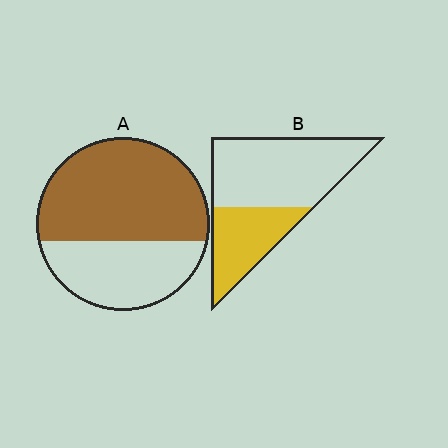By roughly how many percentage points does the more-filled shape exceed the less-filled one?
By roughly 25 percentage points (A over B).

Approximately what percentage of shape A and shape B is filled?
A is approximately 60% and B is approximately 35%.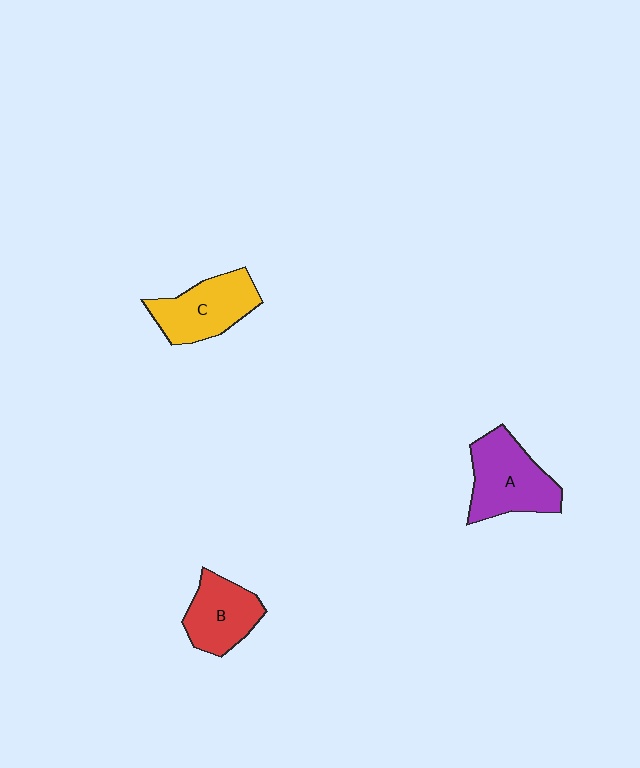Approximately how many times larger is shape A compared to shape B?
Approximately 1.3 times.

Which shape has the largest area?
Shape A (purple).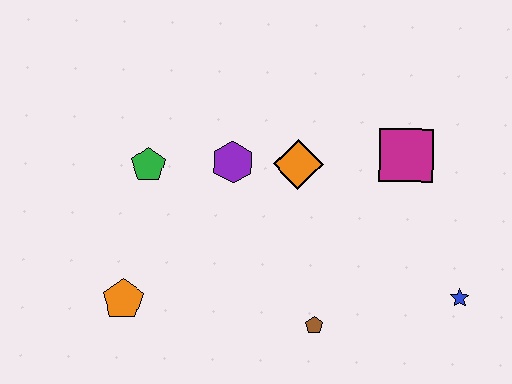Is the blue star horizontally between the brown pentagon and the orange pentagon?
No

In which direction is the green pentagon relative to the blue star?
The green pentagon is to the left of the blue star.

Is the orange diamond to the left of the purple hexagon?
No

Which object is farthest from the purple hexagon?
The blue star is farthest from the purple hexagon.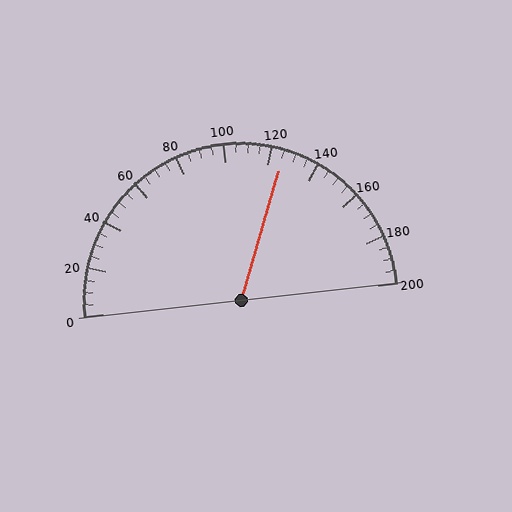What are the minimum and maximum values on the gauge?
The gauge ranges from 0 to 200.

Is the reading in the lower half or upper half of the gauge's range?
The reading is in the upper half of the range (0 to 200).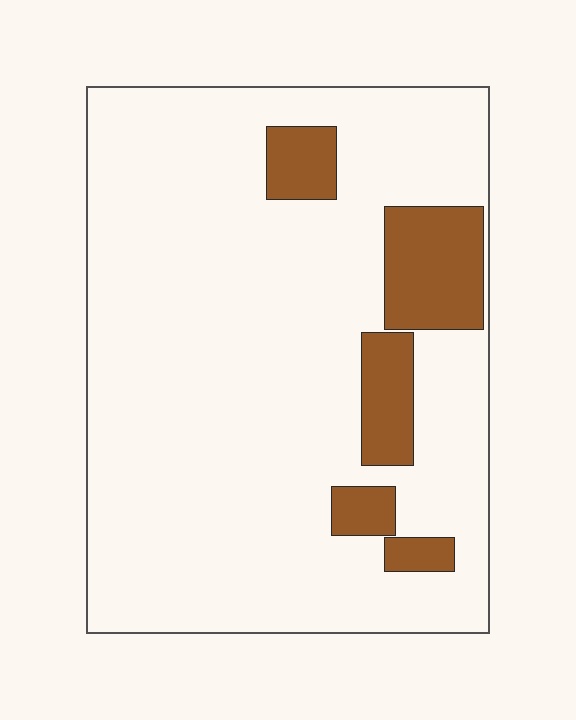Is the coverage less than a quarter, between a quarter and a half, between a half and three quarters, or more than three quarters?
Less than a quarter.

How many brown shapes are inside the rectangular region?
5.